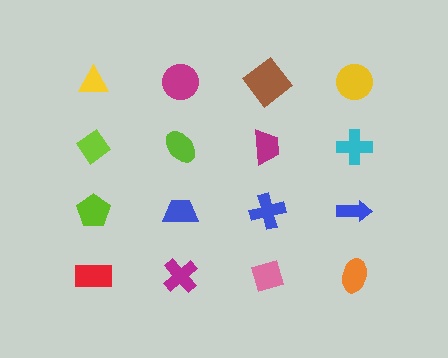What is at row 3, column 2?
A blue trapezoid.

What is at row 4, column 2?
A magenta cross.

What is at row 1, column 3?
A brown diamond.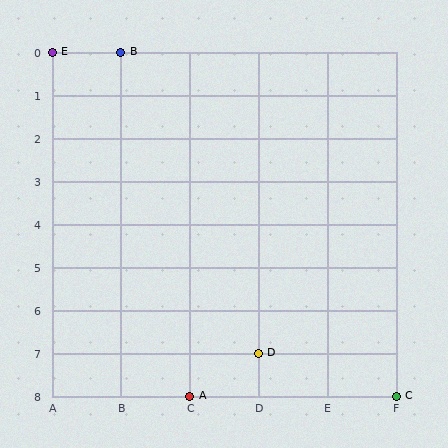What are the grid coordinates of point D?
Point D is at grid coordinates (D, 7).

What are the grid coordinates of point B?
Point B is at grid coordinates (B, 0).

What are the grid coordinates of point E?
Point E is at grid coordinates (A, 0).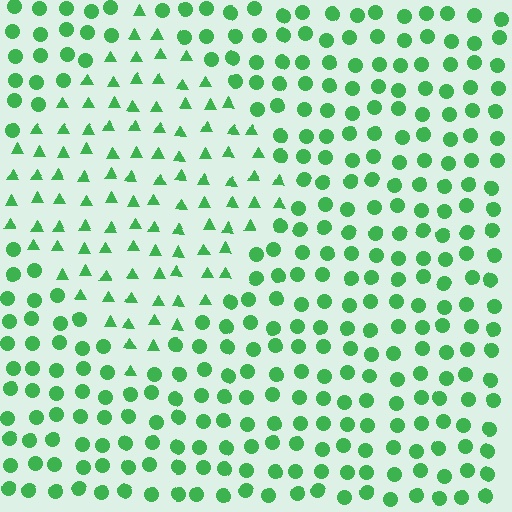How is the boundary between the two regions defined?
The boundary is defined by a change in element shape: triangles inside vs. circles outside. All elements share the same color and spacing.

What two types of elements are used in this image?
The image uses triangles inside the diamond region and circles outside it.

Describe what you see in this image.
The image is filled with small green elements arranged in a uniform grid. A diamond-shaped region contains triangles, while the surrounding area contains circles. The boundary is defined purely by the change in element shape.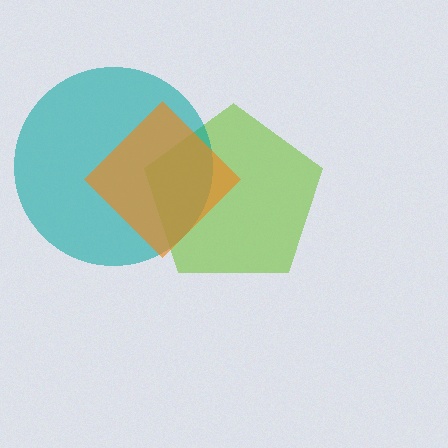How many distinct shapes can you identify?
There are 3 distinct shapes: a lime pentagon, a teal circle, an orange diamond.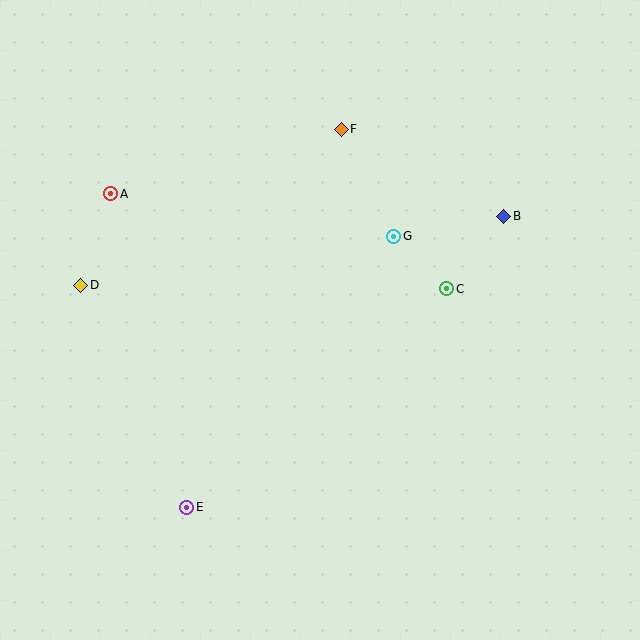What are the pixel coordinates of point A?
Point A is at (111, 194).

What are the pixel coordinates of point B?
Point B is at (504, 216).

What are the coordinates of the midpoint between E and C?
The midpoint between E and C is at (317, 398).